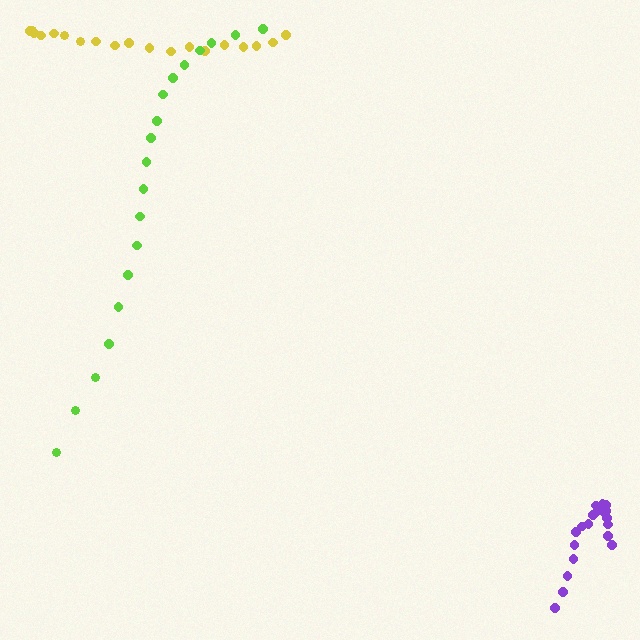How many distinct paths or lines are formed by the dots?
There are 3 distinct paths.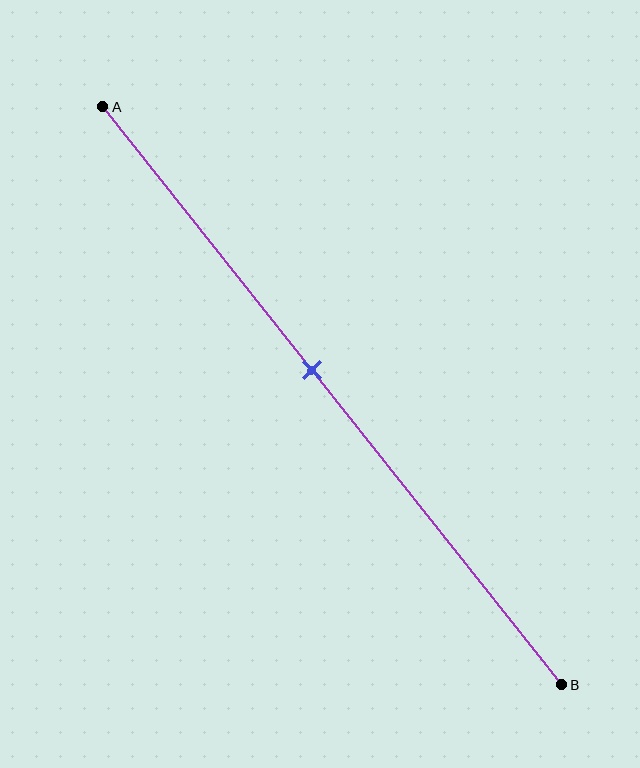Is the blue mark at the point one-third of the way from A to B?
No, the mark is at about 45% from A, not at the 33% one-third point.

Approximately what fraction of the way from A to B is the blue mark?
The blue mark is approximately 45% of the way from A to B.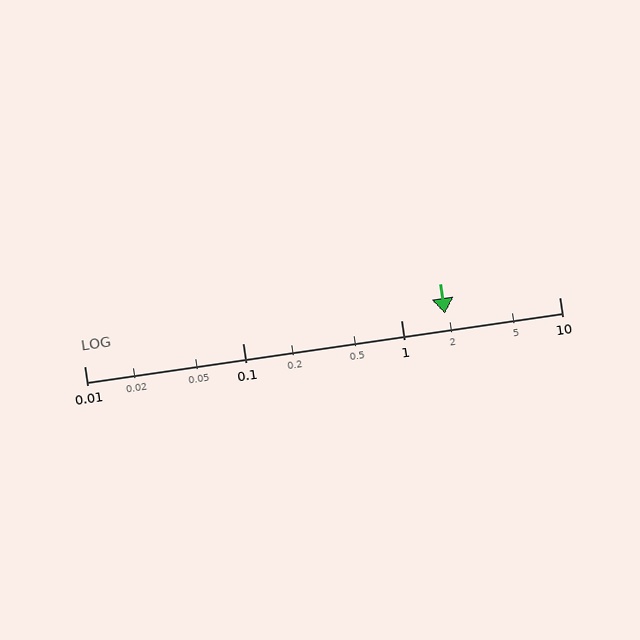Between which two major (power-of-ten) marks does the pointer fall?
The pointer is between 1 and 10.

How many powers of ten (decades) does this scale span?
The scale spans 3 decades, from 0.01 to 10.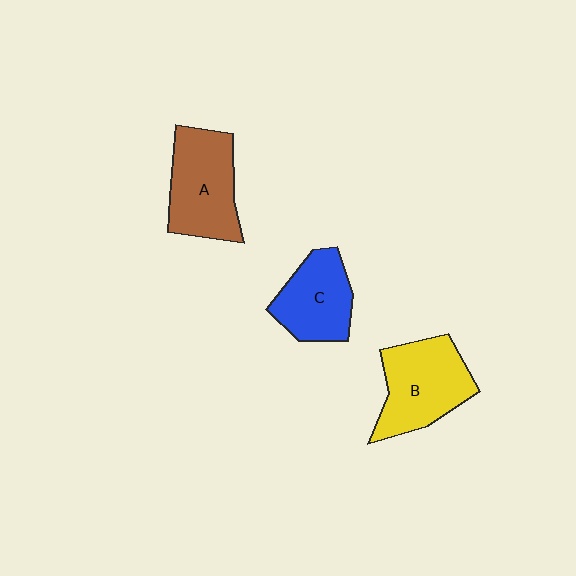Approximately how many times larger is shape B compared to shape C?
Approximately 1.3 times.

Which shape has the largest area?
Shape B (yellow).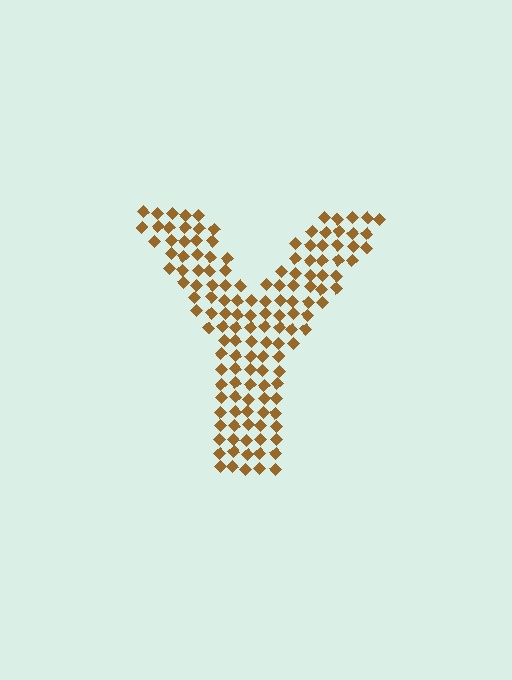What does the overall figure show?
The overall figure shows the letter Y.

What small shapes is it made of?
It is made of small diamonds.